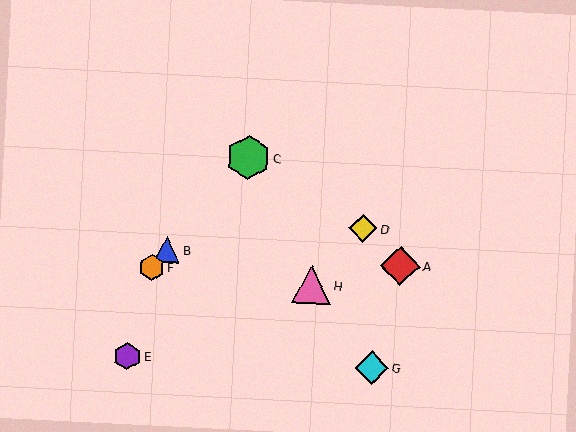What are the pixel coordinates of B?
Object B is at (167, 250).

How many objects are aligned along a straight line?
3 objects (B, C, F) are aligned along a straight line.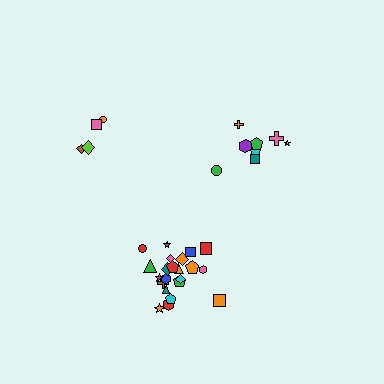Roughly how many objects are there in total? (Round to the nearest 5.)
Roughly 35 objects in total.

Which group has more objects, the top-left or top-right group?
The top-right group.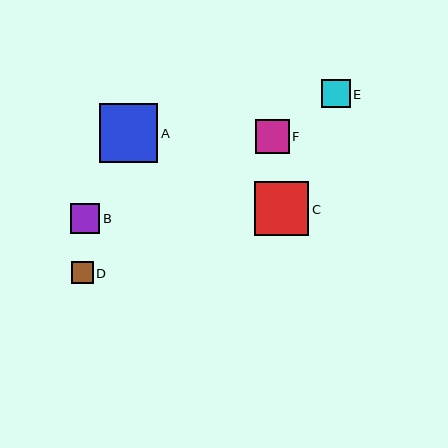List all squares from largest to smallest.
From largest to smallest: A, C, F, B, E, D.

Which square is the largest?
Square A is the largest with a size of approximately 59 pixels.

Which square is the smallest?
Square D is the smallest with a size of approximately 22 pixels.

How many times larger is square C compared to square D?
Square C is approximately 2.4 times the size of square D.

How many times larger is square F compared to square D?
Square F is approximately 1.5 times the size of square D.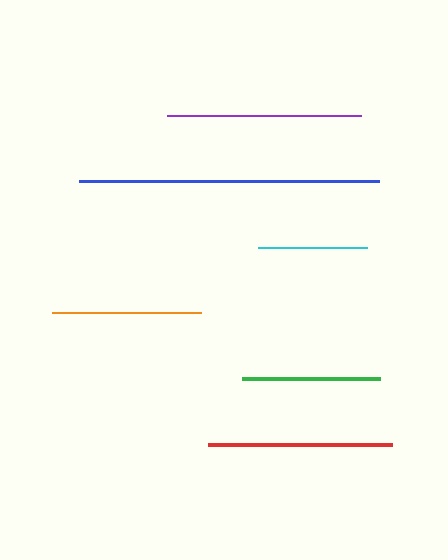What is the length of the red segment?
The red segment is approximately 184 pixels long.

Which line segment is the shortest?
The cyan line is the shortest at approximately 109 pixels.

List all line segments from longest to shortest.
From longest to shortest: blue, purple, red, orange, green, cyan.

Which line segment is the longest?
The blue line is the longest at approximately 300 pixels.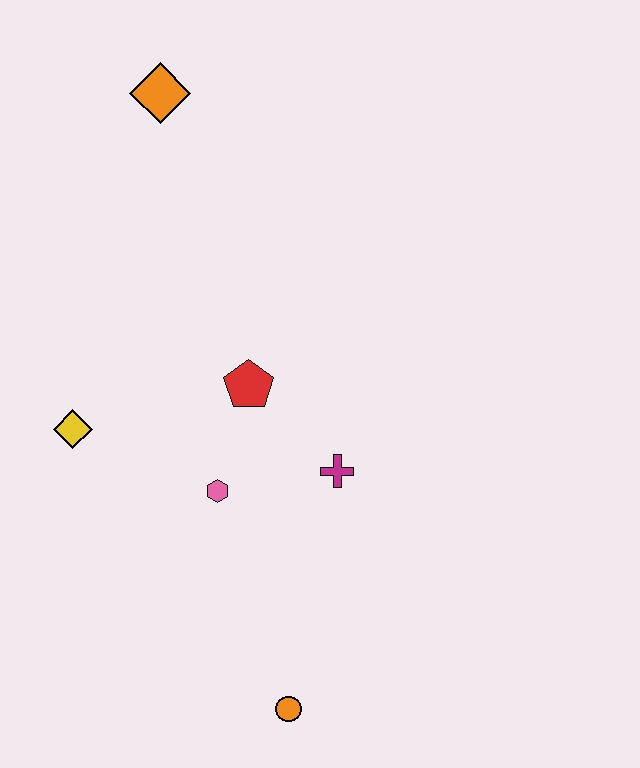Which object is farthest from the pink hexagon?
The orange diamond is farthest from the pink hexagon.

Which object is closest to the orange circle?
The pink hexagon is closest to the orange circle.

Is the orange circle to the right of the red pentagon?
Yes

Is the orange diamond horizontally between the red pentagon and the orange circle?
No